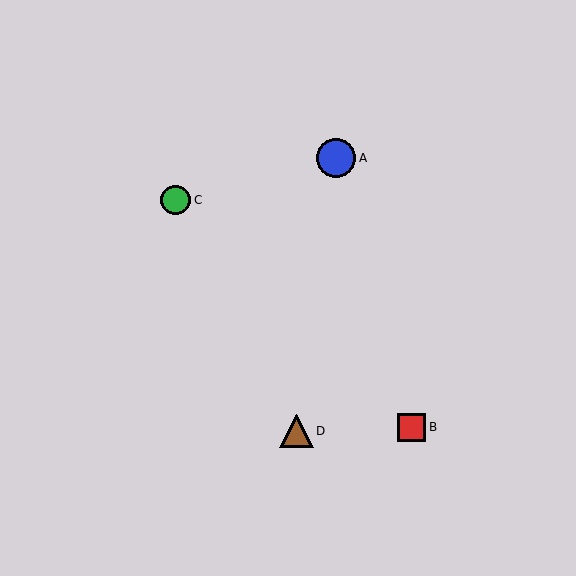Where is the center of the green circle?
The center of the green circle is at (176, 200).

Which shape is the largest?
The blue circle (labeled A) is the largest.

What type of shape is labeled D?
Shape D is a brown triangle.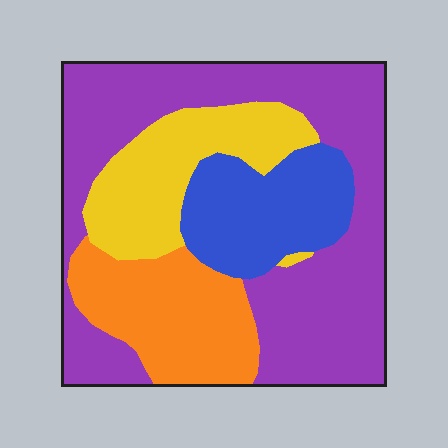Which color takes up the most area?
Purple, at roughly 50%.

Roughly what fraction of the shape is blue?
Blue takes up less than a quarter of the shape.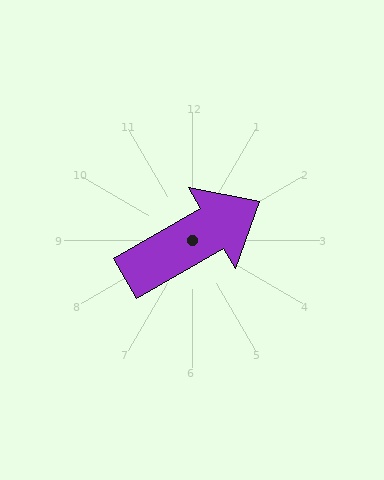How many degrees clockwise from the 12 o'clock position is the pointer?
Approximately 60 degrees.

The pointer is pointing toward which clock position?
Roughly 2 o'clock.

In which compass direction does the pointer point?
Northeast.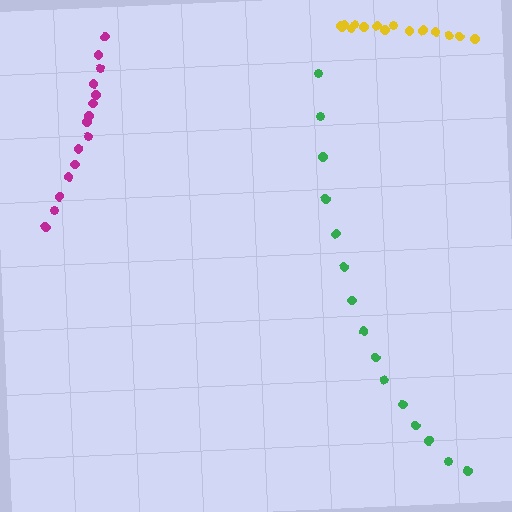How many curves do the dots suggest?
There are 3 distinct paths.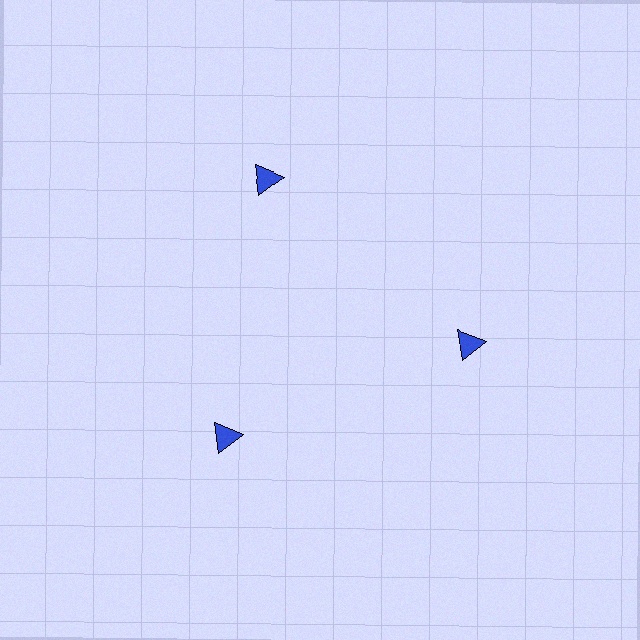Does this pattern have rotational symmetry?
Yes, this pattern has 3-fold rotational symmetry. It looks the same after rotating 120 degrees around the center.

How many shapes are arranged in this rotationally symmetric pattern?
There are 3 shapes, arranged in 3 groups of 1.